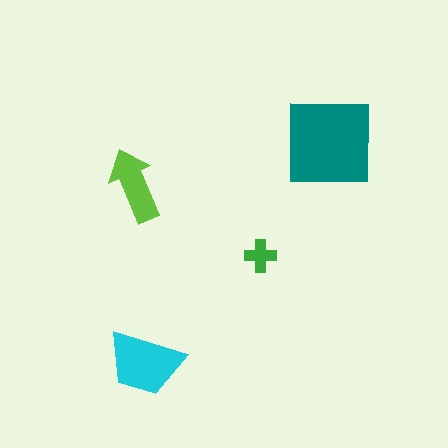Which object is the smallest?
The green cross.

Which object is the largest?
The teal square.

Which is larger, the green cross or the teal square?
The teal square.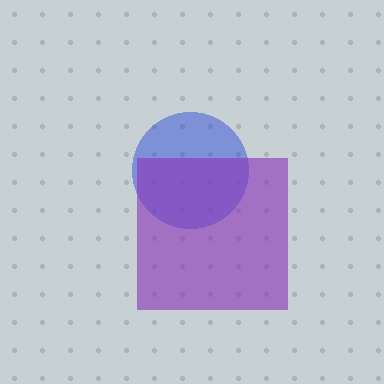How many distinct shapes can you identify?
There are 2 distinct shapes: a blue circle, a purple square.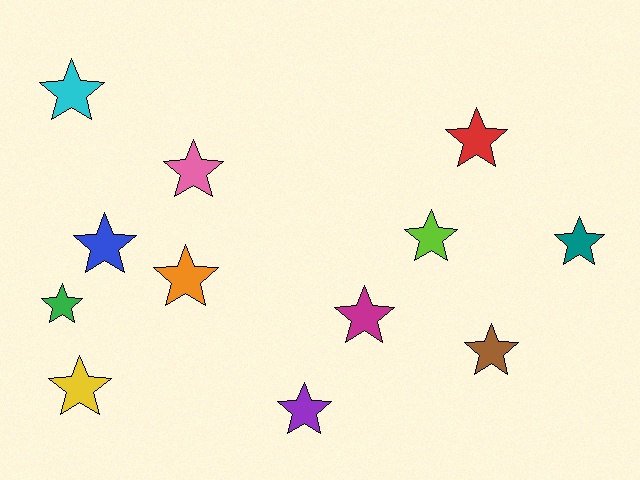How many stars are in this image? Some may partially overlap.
There are 12 stars.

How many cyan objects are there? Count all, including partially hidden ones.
There is 1 cyan object.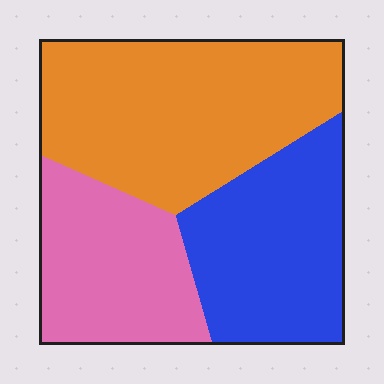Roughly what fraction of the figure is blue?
Blue takes up about one third (1/3) of the figure.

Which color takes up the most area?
Orange, at roughly 45%.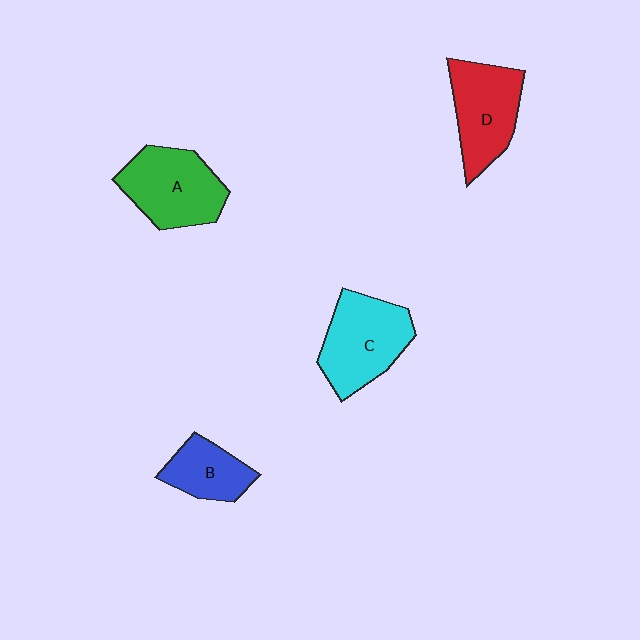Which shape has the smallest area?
Shape B (blue).